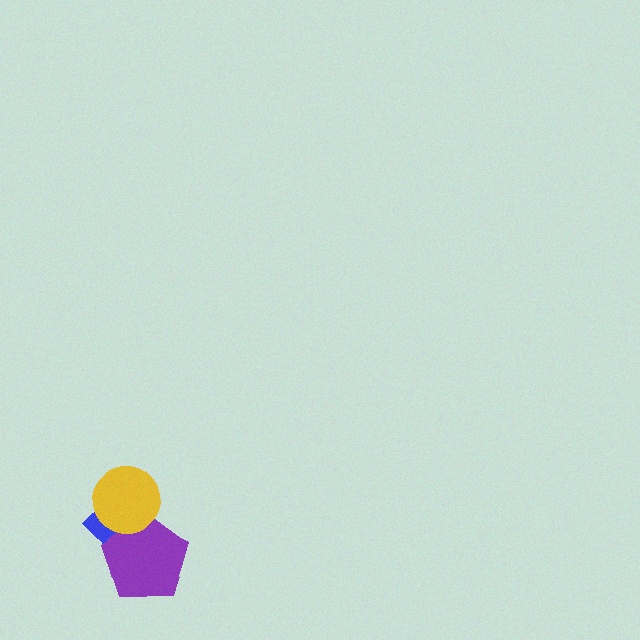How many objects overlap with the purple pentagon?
2 objects overlap with the purple pentagon.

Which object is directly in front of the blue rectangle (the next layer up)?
The purple pentagon is directly in front of the blue rectangle.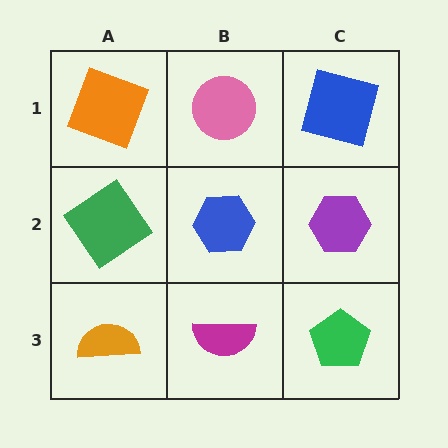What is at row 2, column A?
A green diamond.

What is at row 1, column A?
An orange square.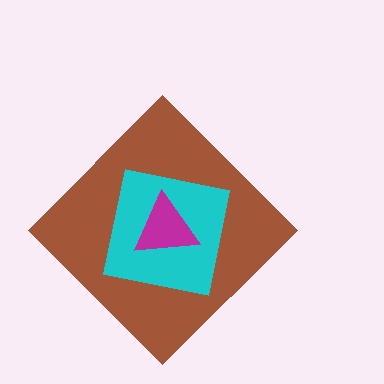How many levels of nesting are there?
3.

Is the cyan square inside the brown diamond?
Yes.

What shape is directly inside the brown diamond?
The cyan square.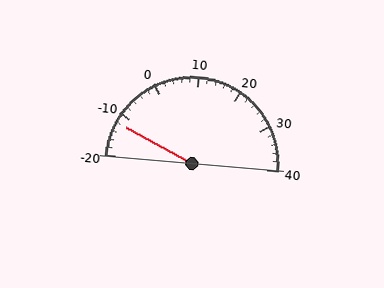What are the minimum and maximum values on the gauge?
The gauge ranges from -20 to 40.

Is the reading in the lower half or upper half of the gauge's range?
The reading is in the lower half of the range (-20 to 40).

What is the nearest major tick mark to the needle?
The nearest major tick mark is -10.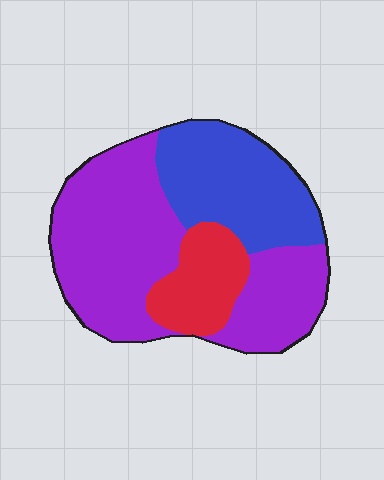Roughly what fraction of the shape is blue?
Blue covers 29% of the shape.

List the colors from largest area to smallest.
From largest to smallest: purple, blue, red.